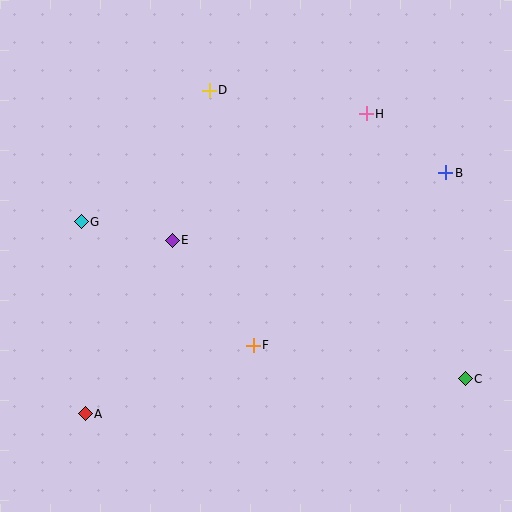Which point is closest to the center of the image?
Point E at (172, 240) is closest to the center.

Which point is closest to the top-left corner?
Point D is closest to the top-left corner.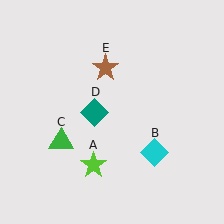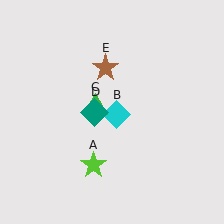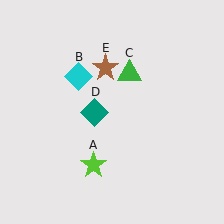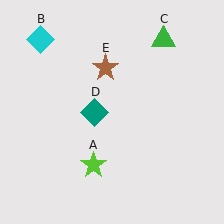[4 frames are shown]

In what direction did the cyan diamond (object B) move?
The cyan diamond (object B) moved up and to the left.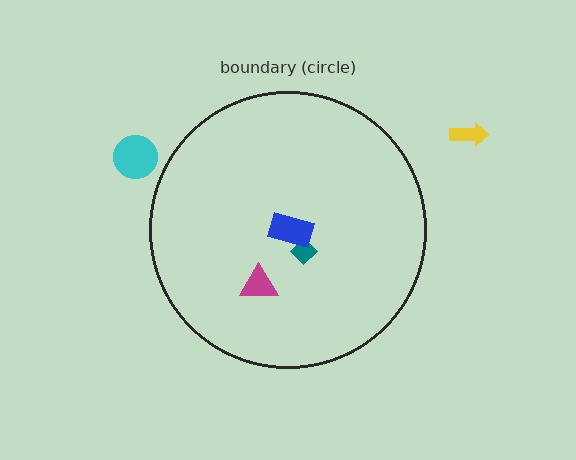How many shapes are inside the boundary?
3 inside, 2 outside.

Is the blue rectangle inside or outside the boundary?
Inside.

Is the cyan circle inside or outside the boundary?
Outside.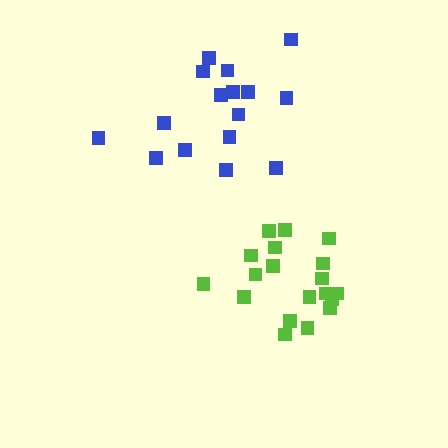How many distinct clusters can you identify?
There are 2 distinct clusters.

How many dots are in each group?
Group 1: 19 dots, Group 2: 16 dots (35 total).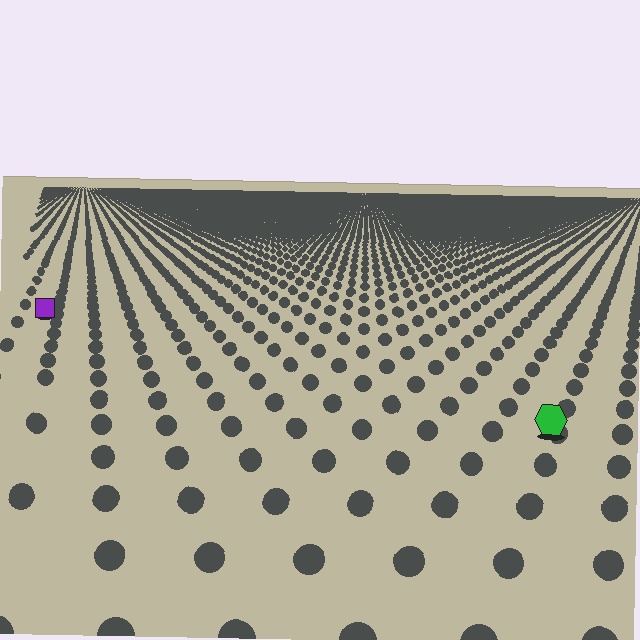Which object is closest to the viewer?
The green hexagon is closest. The texture marks near it are larger and more spread out.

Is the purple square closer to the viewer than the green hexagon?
No. The green hexagon is closer — you can tell from the texture gradient: the ground texture is coarser near it.